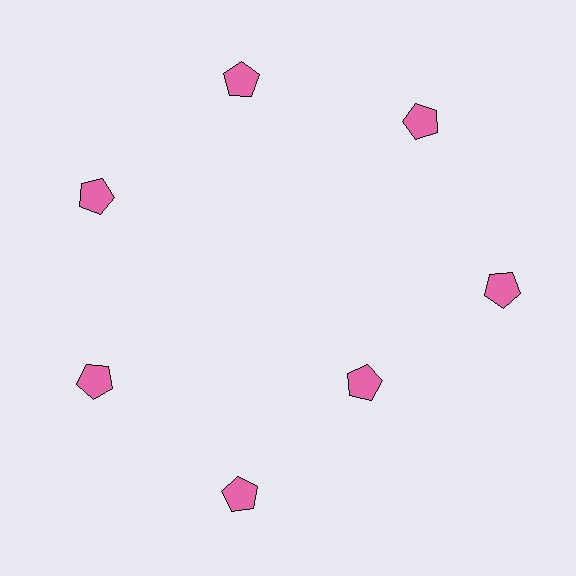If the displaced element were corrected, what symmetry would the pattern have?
It would have 7-fold rotational symmetry — the pattern would map onto itself every 51 degrees.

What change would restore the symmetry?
The symmetry would be restored by moving it outward, back onto the ring so that all 7 pentagons sit at equal angles and equal distance from the center.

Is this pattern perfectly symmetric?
No. The 7 pink pentagons are arranged in a ring, but one element near the 5 o'clock position is pulled inward toward the center, breaking the 7-fold rotational symmetry.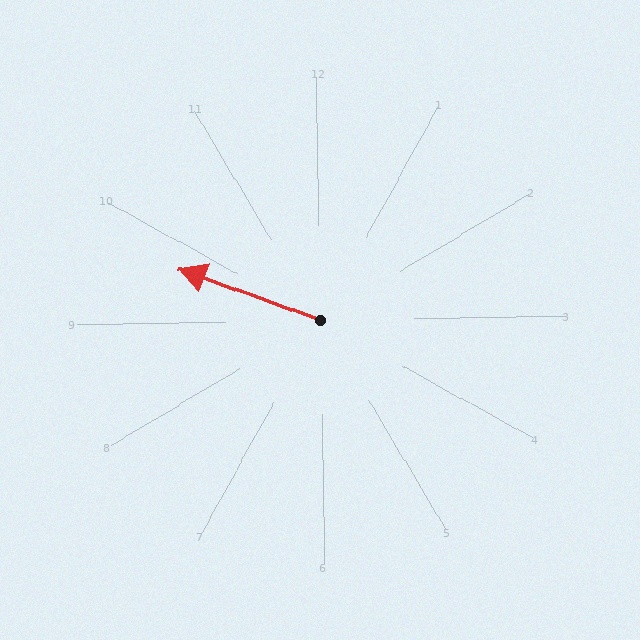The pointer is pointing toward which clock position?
Roughly 10 o'clock.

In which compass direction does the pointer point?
West.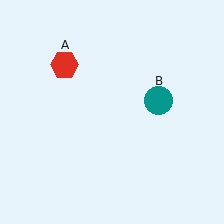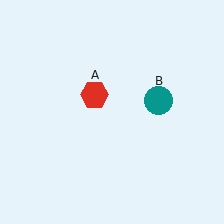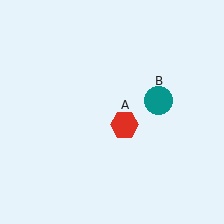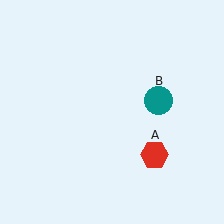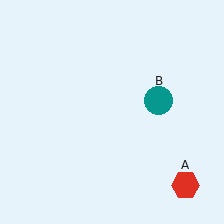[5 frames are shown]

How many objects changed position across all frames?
1 object changed position: red hexagon (object A).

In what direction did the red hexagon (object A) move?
The red hexagon (object A) moved down and to the right.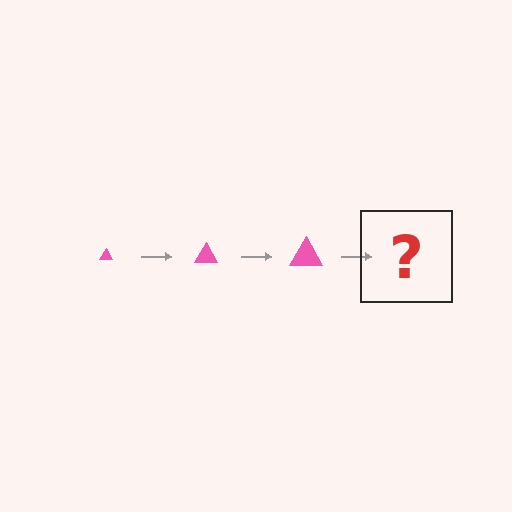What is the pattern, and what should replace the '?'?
The pattern is that the triangle gets progressively larger each step. The '?' should be a pink triangle, larger than the previous one.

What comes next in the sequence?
The next element should be a pink triangle, larger than the previous one.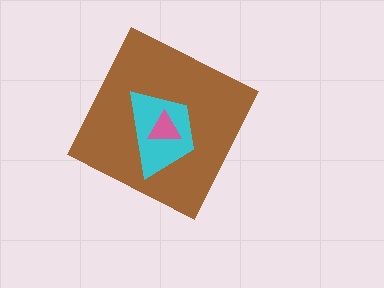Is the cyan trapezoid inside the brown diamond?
Yes.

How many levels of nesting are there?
3.